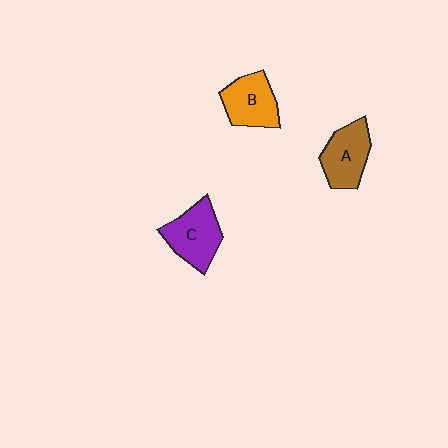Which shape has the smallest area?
Shape B (orange).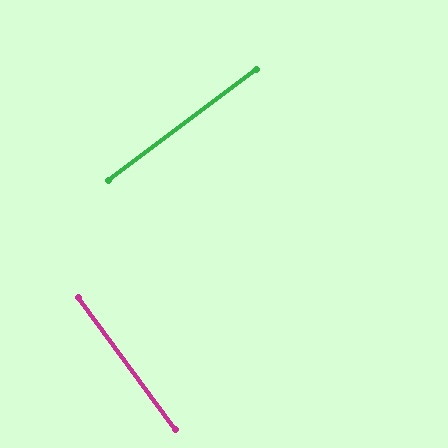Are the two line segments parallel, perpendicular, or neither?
Perpendicular — they meet at approximately 90°.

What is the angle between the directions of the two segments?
Approximately 90 degrees.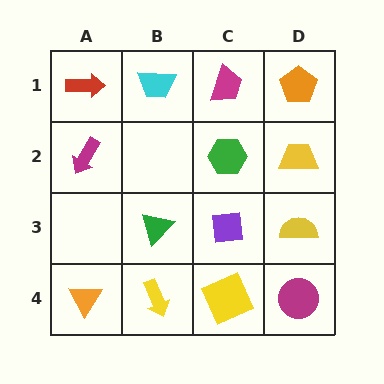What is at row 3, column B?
A green triangle.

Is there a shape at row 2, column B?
No, that cell is empty.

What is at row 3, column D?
A yellow semicircle.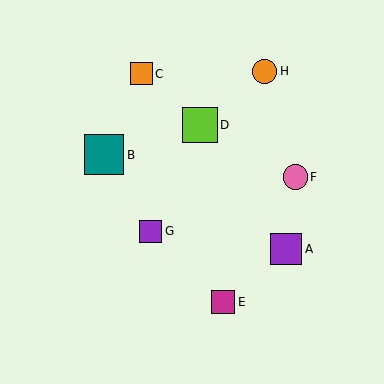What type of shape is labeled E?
Shape E is a magenta square.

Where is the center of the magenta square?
The center of the magenta square is at (223, 302).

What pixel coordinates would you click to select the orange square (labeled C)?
Click at (141, 74) to select the orange square C.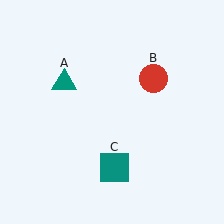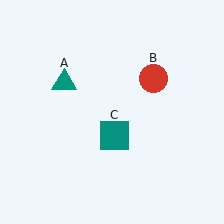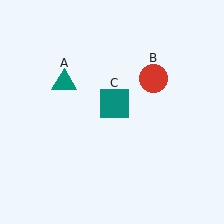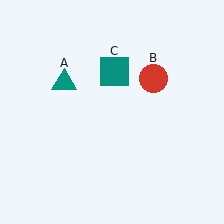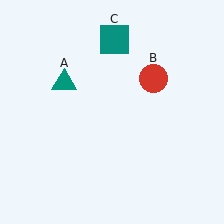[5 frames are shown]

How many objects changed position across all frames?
1 object changed position: teal square (object C).